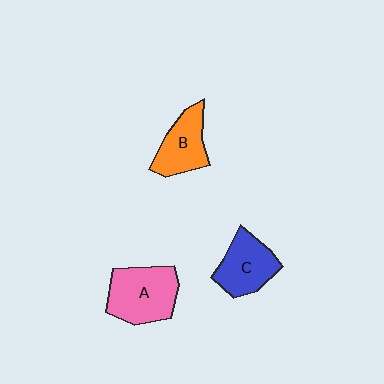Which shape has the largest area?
Shape A (pink).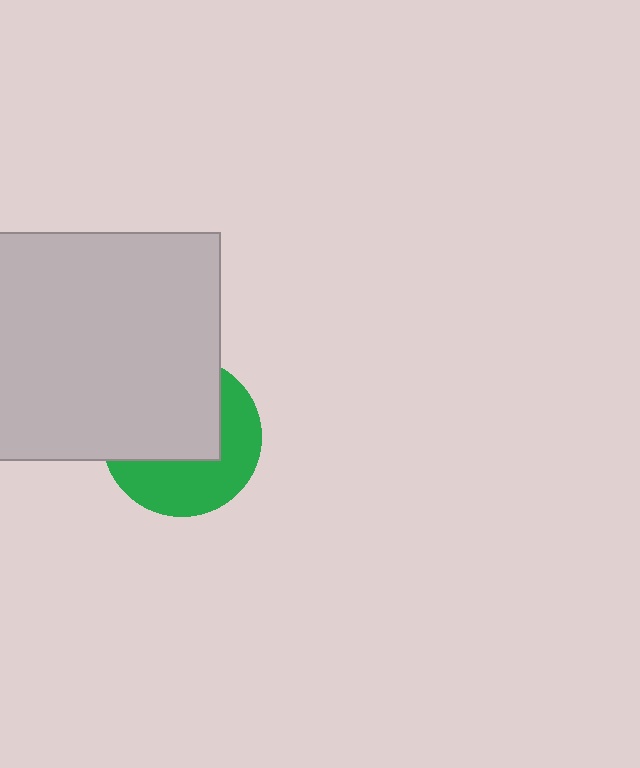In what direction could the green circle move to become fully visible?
The green circle could move toward the lower-right. That would shift it out from behind the light gray rectangle entirely.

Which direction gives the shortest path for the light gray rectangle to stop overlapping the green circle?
Moving toward the upper-left gives the shortest separation.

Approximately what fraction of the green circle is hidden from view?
Roughly 55% of the green circle is hidden behind the light gray rectangle.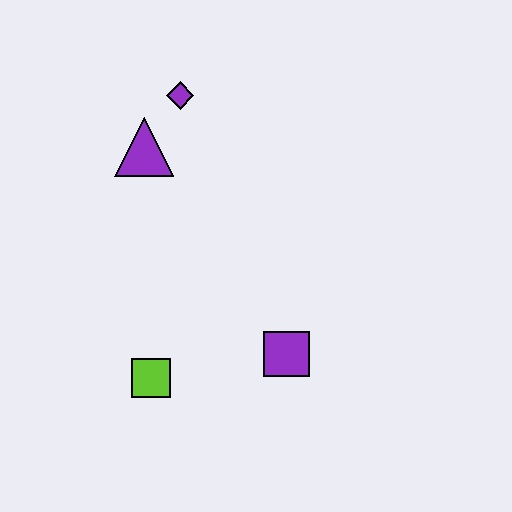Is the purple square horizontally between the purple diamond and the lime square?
No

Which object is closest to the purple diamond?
The purple triangle is closest to the purple diamond.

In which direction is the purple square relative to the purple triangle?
The purple square is below the purple triangle.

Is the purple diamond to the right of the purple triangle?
Yes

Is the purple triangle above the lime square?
Yes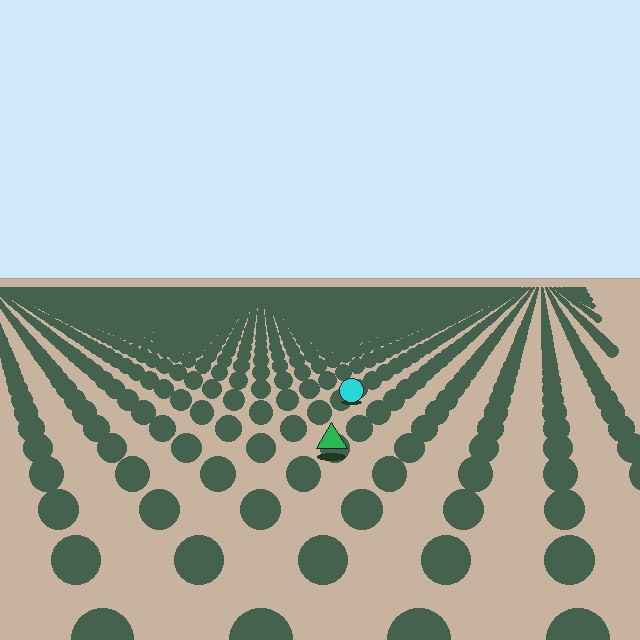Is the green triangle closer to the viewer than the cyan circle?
Yes. The green triangle is closer — you can tell from the texture gradient: the ground texture is coarser near it.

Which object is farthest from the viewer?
The cyan circle is farthest from the viewer. It appears smaller and the ground texture around it is denser.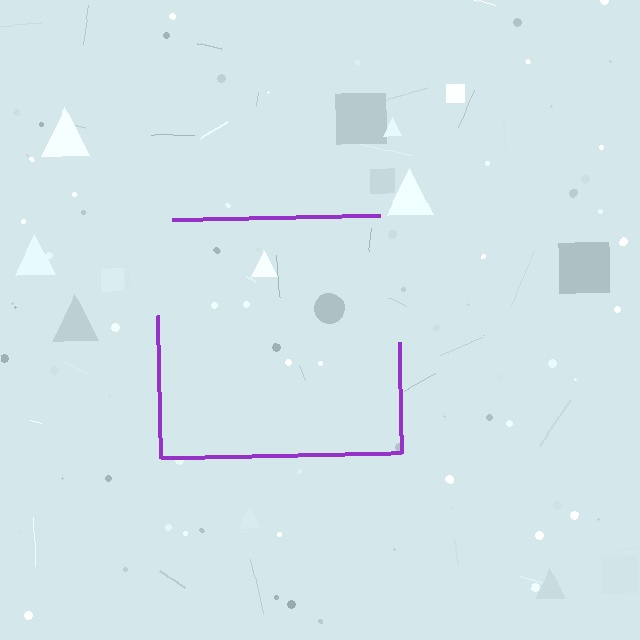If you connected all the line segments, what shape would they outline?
They would outline a square.